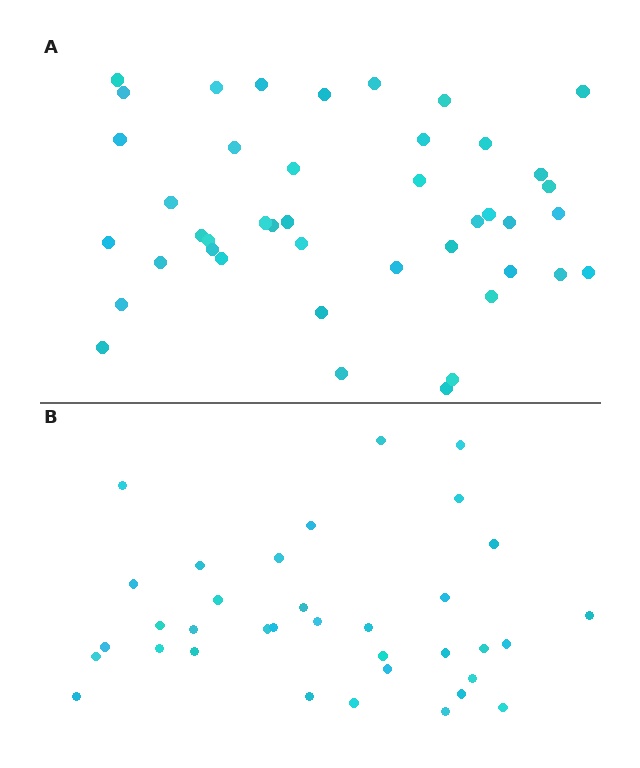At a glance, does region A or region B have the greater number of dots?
Region A (the top region) has more dots.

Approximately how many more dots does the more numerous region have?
Region A has roughly 8 or so more dots than region B.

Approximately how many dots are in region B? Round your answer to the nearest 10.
About 40 dots. (The exact count is 35, which rounds to 40.)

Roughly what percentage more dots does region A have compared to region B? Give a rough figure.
About 25% more.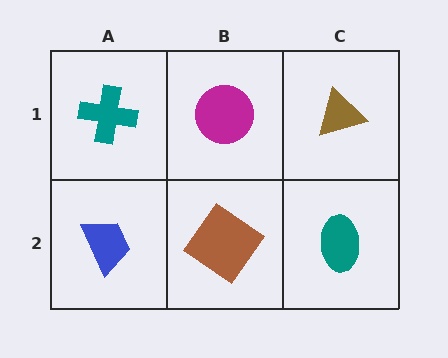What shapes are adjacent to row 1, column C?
A teal ellipse (row 2, column C), a magenta circle (row 1, column B).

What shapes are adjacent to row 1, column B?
A brown diamond (row 2, column B), a teal cross (row 1, column A), a brown triangle (row 1, column C).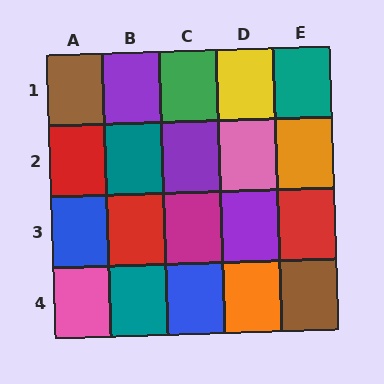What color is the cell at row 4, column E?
Brown.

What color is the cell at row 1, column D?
Yellow.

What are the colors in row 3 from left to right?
Blue, red, magenta, purple, red.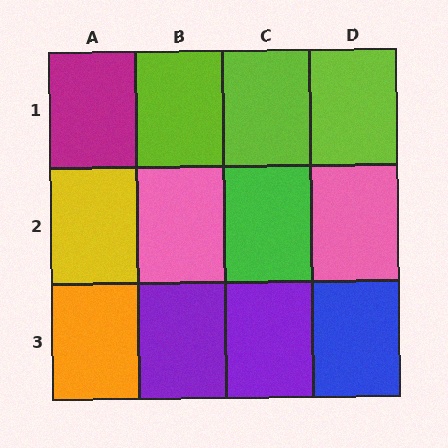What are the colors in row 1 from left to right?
Magenta, lime, lime, lime.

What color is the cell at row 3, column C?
Purple.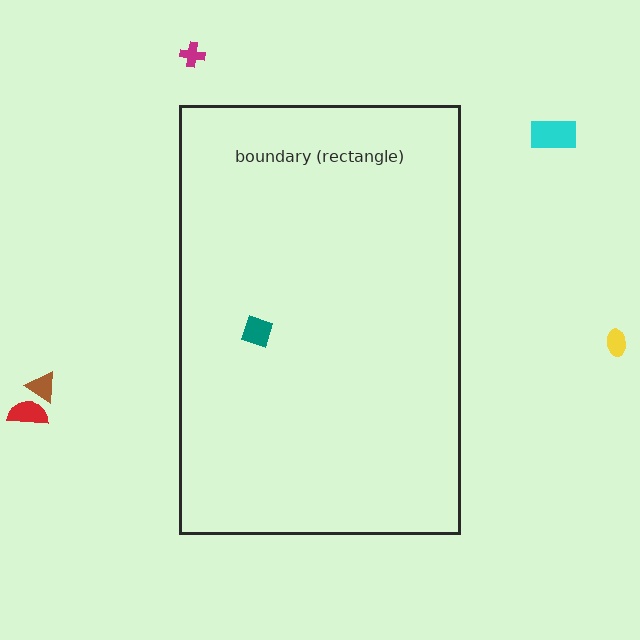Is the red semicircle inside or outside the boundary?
Outside.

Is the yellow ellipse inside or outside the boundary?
Outside.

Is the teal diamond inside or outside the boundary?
Inside.